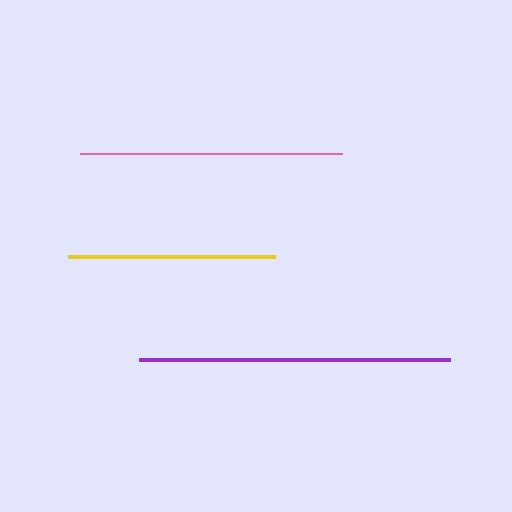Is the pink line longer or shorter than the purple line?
The purple line is longer than the pink line.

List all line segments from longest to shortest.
From longest to shortest: purple, pink, yellow.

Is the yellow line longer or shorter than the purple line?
The purple line is longer than the yellow line.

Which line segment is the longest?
The purple line is the longest at approximately 312 pixels.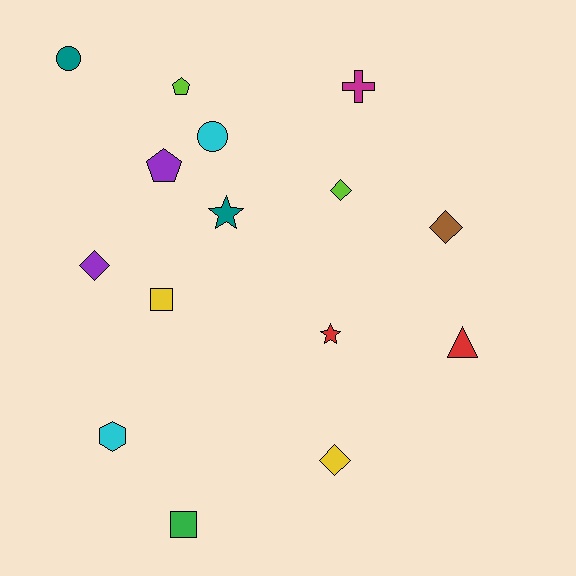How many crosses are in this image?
There is 1 cross.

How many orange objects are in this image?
There are no orange objects.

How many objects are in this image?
There are 15 objects.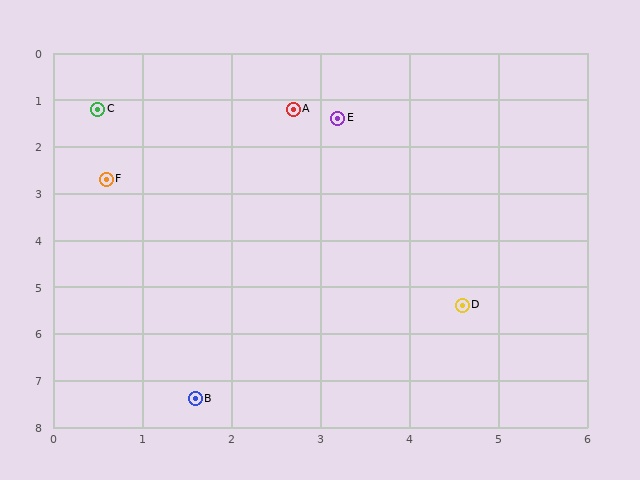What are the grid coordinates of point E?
Point E is at approximately (3.2, 1.4).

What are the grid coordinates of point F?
Point F is at approximately (0.6, 2.7).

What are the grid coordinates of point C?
Point C is at approximately (0.5, 1.2).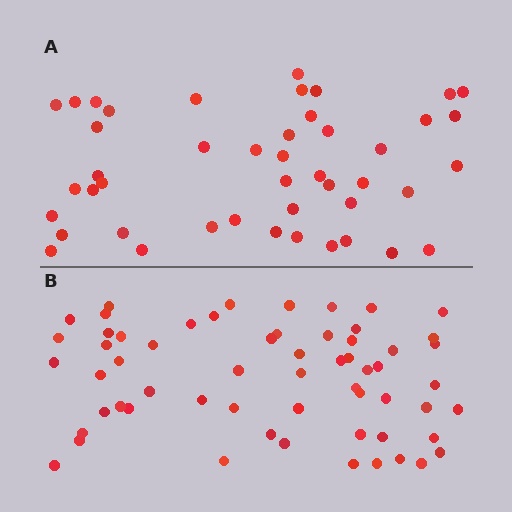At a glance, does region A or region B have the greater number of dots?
Region B (the bottom region) has more dots.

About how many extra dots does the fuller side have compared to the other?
Region B has approximately 15 more dots than region A.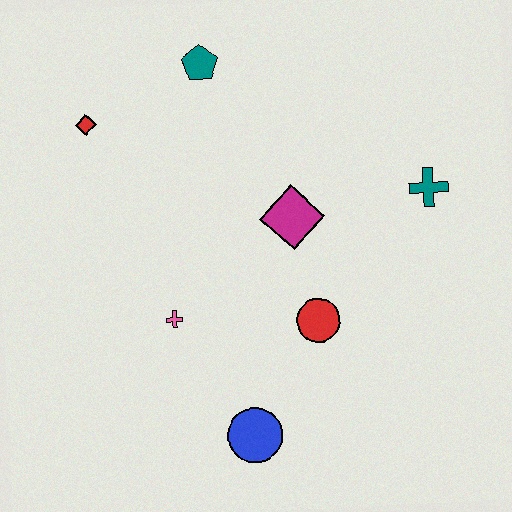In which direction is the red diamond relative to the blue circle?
The red diamond is above the blue circle.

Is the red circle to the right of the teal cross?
No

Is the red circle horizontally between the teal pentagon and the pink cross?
No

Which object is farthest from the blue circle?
The teal pentagon is farthest from the blue circle.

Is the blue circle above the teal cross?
No